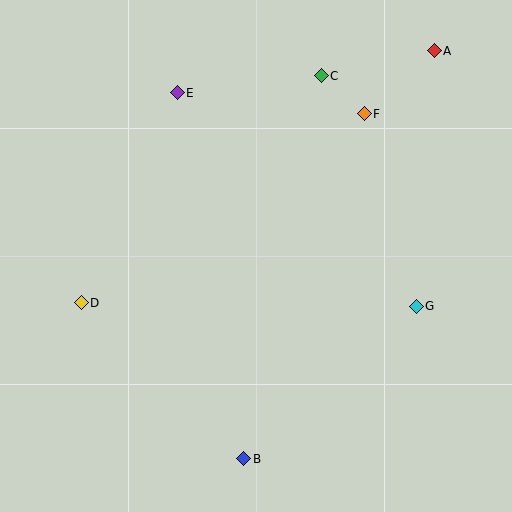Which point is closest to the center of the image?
Point G at (416, 306) is closest to the center.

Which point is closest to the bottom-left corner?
Point D is closest to the bottom-left corner.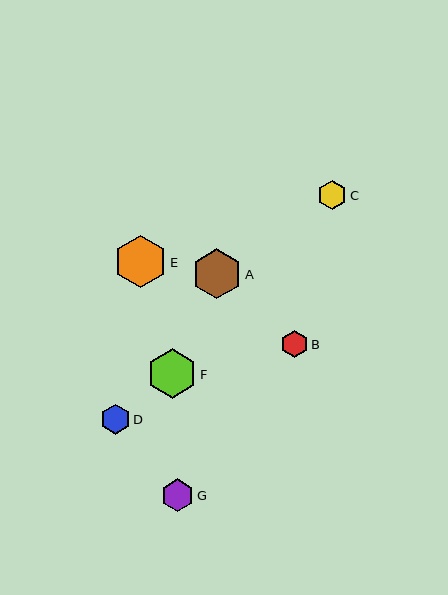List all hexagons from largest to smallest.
From largest to smallest: E, A, F, G, D, C, B.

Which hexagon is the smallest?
Hexagon B is the smallest with a size of approximately 28 pixels.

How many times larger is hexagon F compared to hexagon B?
Hexagon F is approximately 1.8 times the size of hexagon B.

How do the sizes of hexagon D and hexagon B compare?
Hexagon D and hexagon B are approximately the same size.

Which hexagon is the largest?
Hexagon E is the largest with a size of approximately 53 pixels.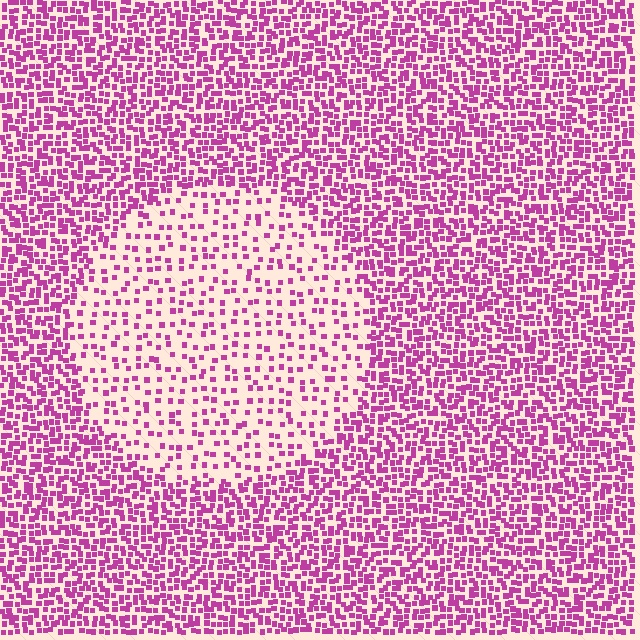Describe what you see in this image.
The image contains small magenta elements arranged at two different densities. A circle-shaped region is visible where the elements are less densely packed than the surrounding area.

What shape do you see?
I see a circle.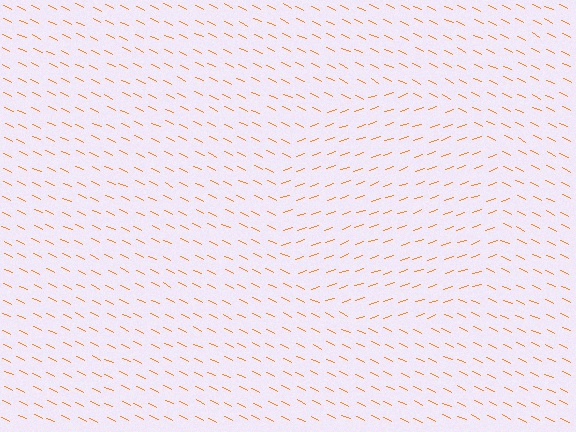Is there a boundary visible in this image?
Yes, there is a texture boundary formed by a change in line orientation.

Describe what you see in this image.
The image is filled with small orange line segments. A circle region in the image has lines oriented differently from the surrounding lines, creating a visible texture boundary.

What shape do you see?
I see a circle.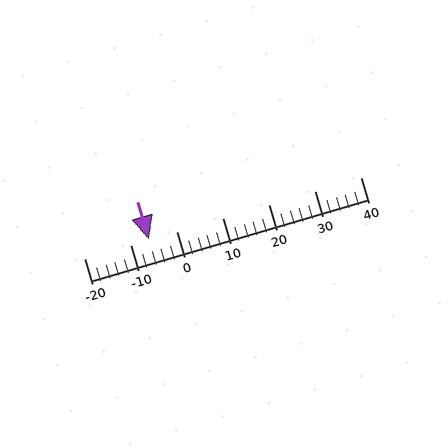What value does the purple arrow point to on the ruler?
The purple arrow points to approximately -6.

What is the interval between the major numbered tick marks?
The major tick marks are spaced 10 units apart.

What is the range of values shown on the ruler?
The ruler shows values from -20 to 40.